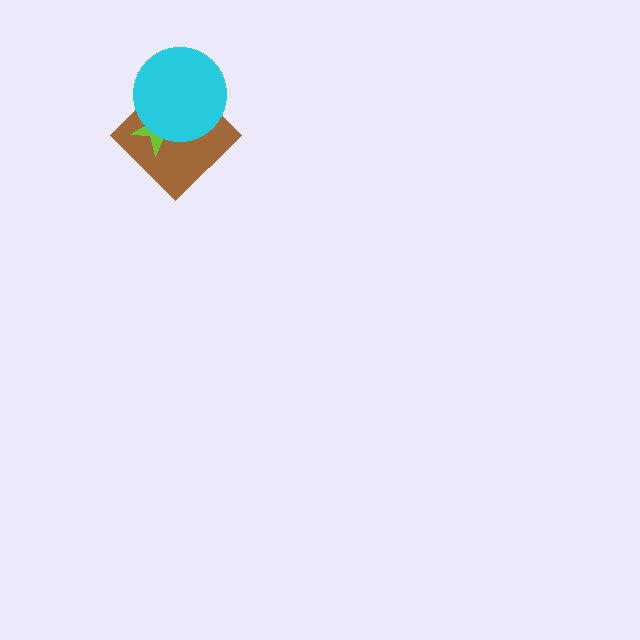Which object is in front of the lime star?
The cyan circle is in front of the lime star.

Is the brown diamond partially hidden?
Yes, it is partially covered by another shape.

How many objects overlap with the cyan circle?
2 objects overlap with the cyan circle.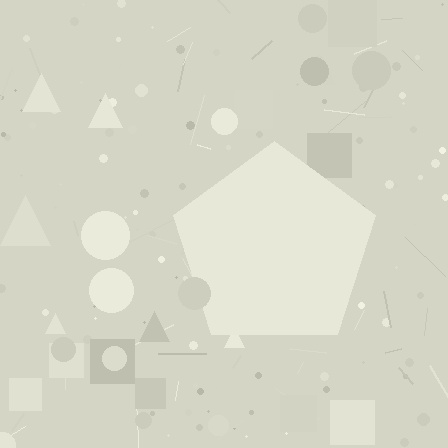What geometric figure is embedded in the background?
A pentagon is embedded in the background.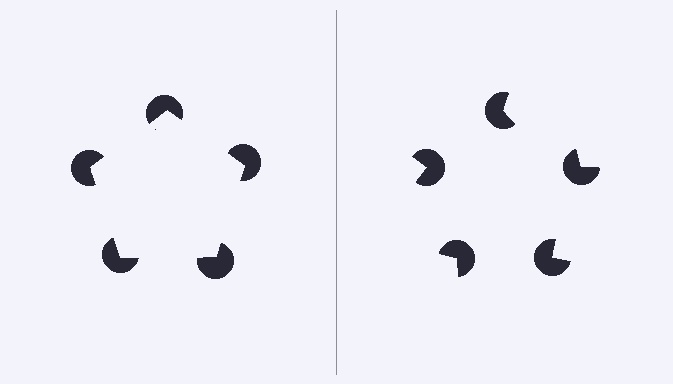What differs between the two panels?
The pac-man discs are positioned identically on both sides; only the wedge orientations differ. On the left they align to a pentagon; on the right they are misaligned.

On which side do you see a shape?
An illusory pentagon appears on the left side. On the right side the wedge cuts are rotated, so no coherent shape forms.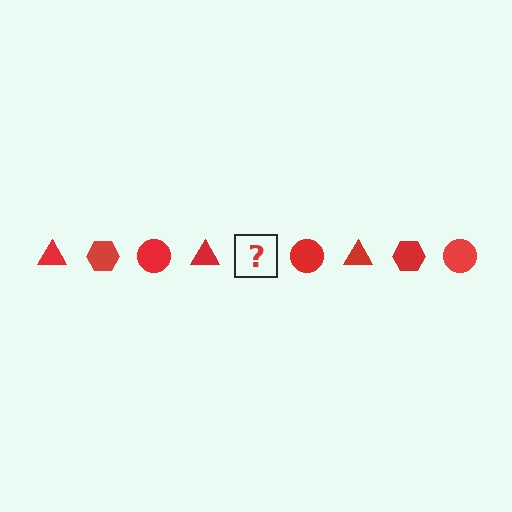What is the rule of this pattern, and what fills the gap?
The rule is that the pattern cycles through triangle, hexagon, circle shapes in red. The gap should be filled with a red hexagon.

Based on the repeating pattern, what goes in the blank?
The blank should be a red hexagon.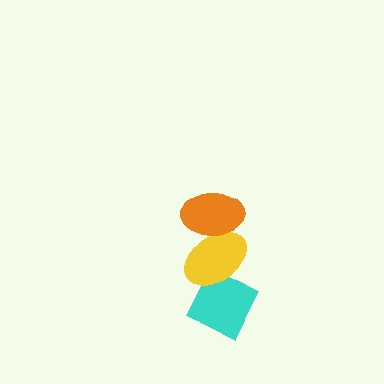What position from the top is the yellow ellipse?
The yellow ellipse is 2nd from the top.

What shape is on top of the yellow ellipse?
The orange ellipse is on top of the yellow ellipse.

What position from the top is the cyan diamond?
The cyan diamond is 3rd from the top.